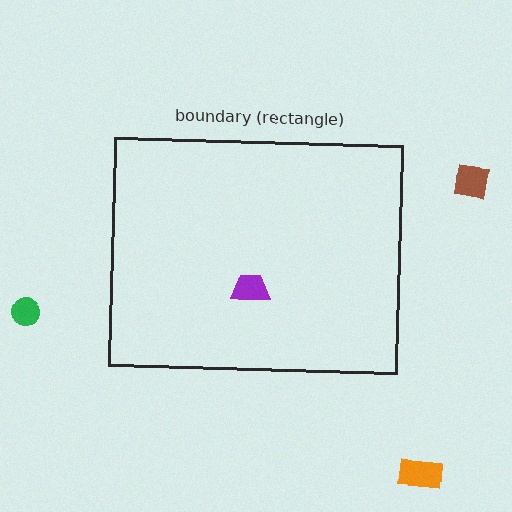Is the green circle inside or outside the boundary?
Outside.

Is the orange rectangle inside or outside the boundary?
Outside.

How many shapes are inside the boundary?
1 inside, 3 outside.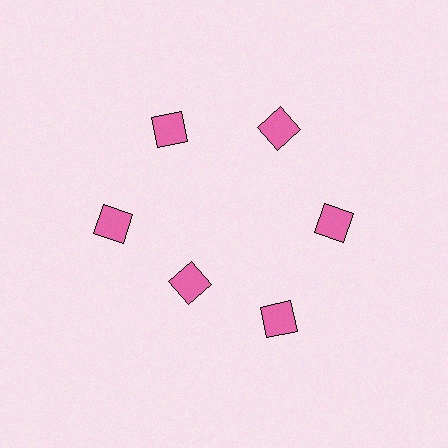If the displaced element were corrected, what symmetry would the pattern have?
It would have 6-fold rotational symmetry — the pattern would map onto itself every 60 degrees.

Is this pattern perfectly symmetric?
No. The 6 pink squares are arranged in a ring, but one element near the 7 o'clock position is pulled inward toward the center, breaking the 6-fold rotational symmetry.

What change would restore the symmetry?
The symmetry would be restored by moving it outward, back onto the ring so that all 6 squares sit at equal angles and equal distance from the center.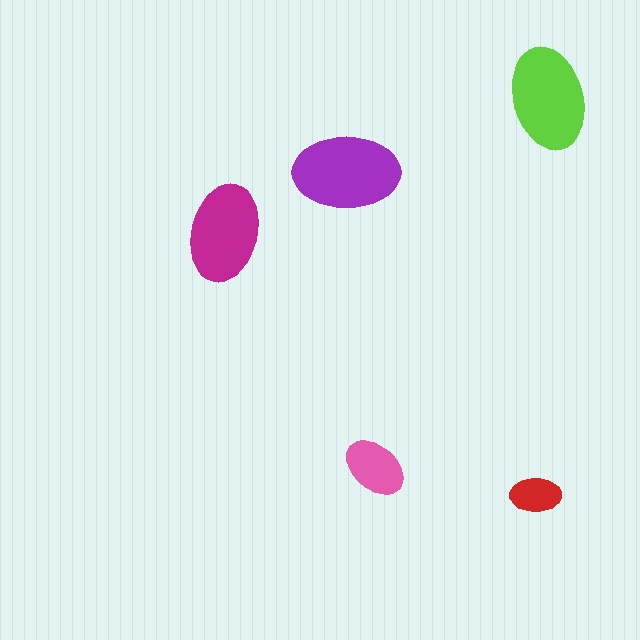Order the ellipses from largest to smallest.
the purple one, the lime one, the magenta one, the pink one, the red one.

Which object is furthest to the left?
The magenta ellipse is leftmost.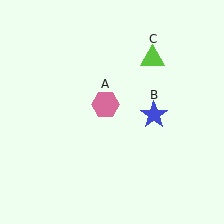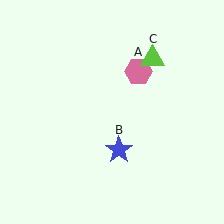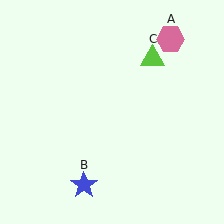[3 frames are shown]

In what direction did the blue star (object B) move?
The blue star (object B) moved down and to the left.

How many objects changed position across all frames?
2 objects changed position: pink hexagon (object A), blue star (object B).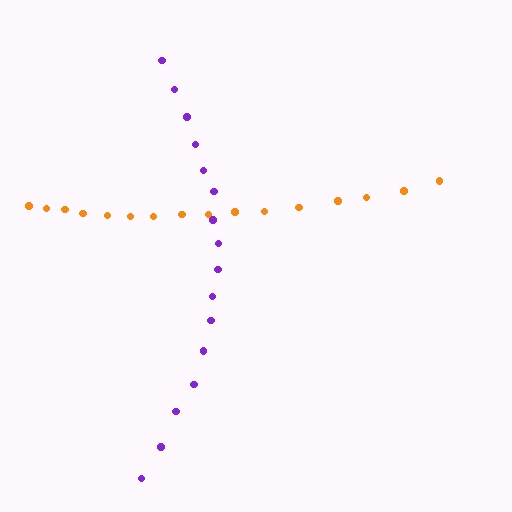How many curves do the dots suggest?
There are 2 distinct paths.